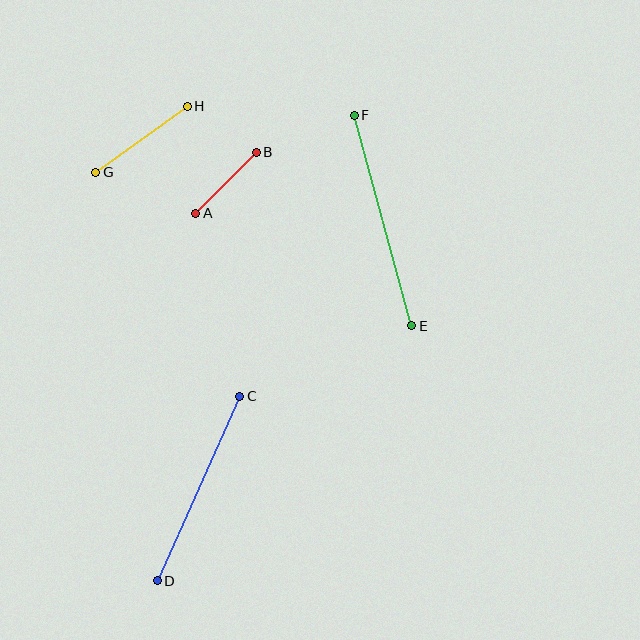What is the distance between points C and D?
The distance is approximately 202 pixels.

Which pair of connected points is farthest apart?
Points E and F are farthest apart.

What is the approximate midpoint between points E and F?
The midpoint is at approximately (383, 221) pixels.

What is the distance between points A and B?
The distance is approximately 86 pixels.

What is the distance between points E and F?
The distance is approximately 218 pixels.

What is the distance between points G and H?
The distance is approximately 113 pixels.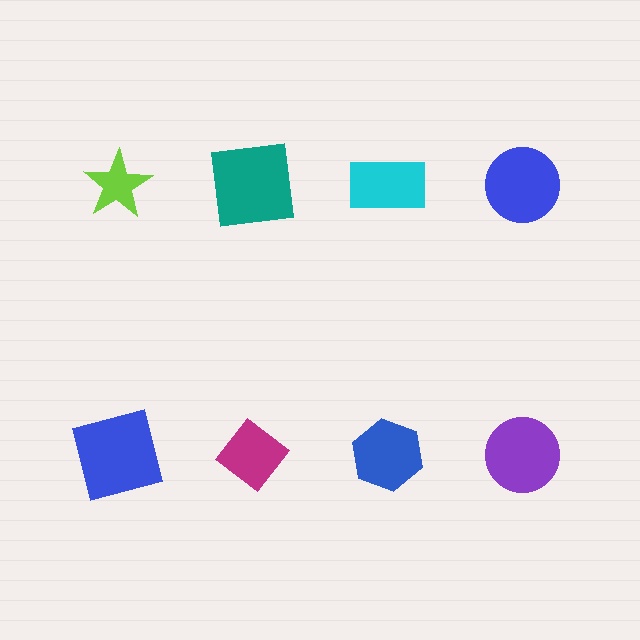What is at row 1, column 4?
A blue circle.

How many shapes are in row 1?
4 shapes.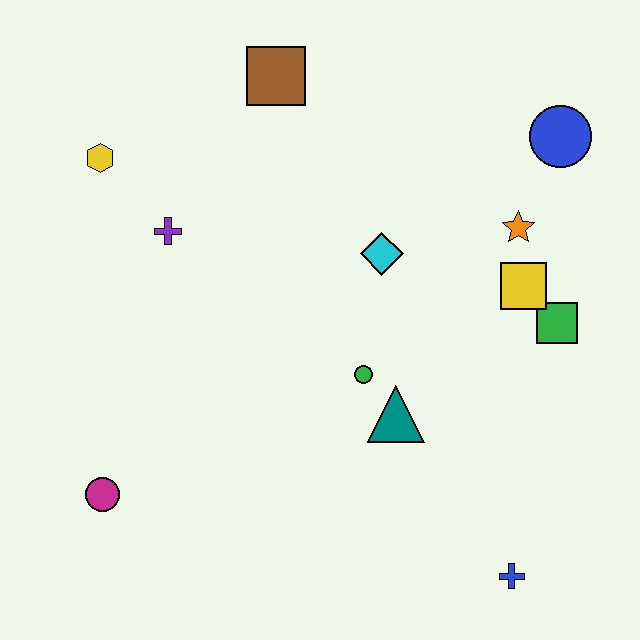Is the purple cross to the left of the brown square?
Yes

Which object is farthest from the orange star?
The magenta circle is farthest from the orange star.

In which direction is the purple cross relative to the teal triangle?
The purple cross is to the left of the teal triangle.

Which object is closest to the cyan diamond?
The green circle is closest to the cyan diamond.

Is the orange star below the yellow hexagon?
Yes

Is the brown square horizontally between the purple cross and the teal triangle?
Yes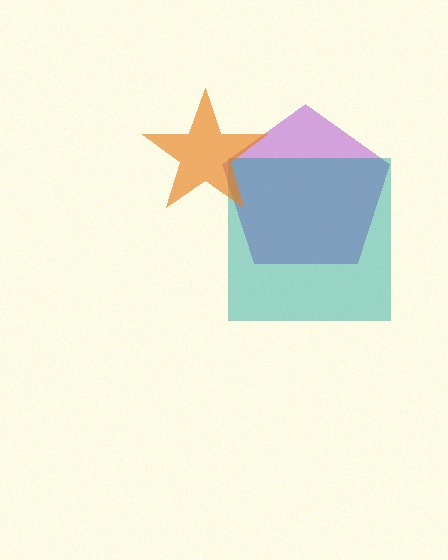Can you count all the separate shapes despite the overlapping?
Yes, there are 3 separate shapes.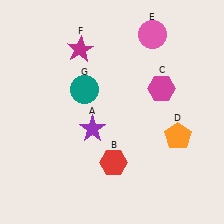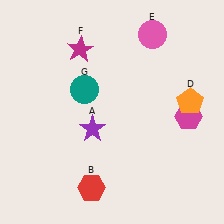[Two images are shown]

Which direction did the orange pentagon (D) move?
The orange pentagon (D) moved up.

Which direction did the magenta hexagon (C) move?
The magenta hexagon (C) moved down.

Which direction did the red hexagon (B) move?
The red hexagon (B) moved down.